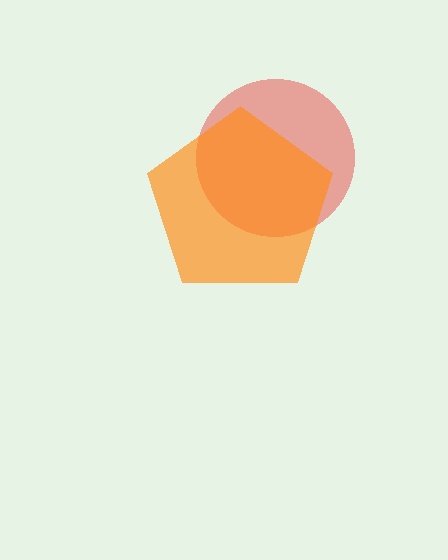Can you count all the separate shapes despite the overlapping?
Yes, there are 2 separate shapes.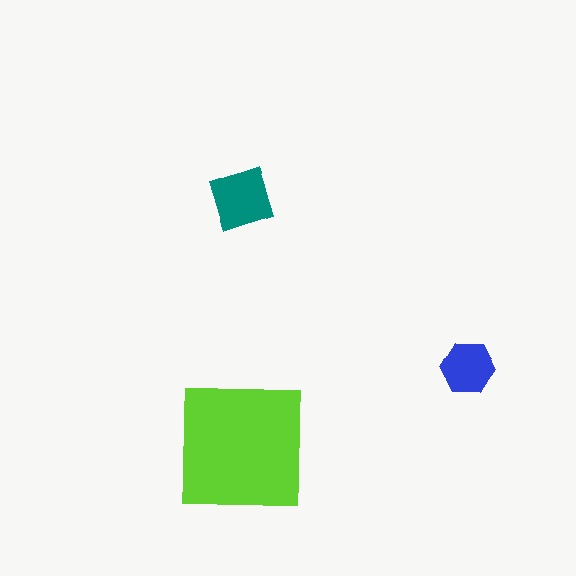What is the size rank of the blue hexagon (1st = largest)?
3rd.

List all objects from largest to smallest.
The lime square, the teal diamond, the blue hexagon.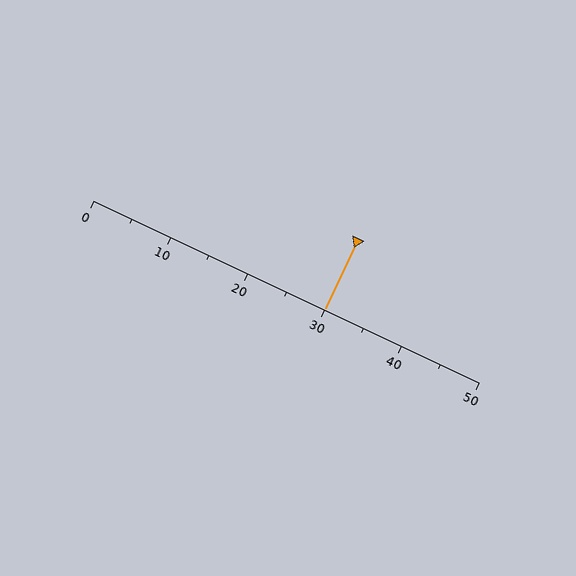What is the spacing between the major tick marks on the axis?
The major ticks are spaced 10 apart.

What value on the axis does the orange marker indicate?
The marker indicates approximately 30.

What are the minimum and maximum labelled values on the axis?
The axis runs from 0 to 50.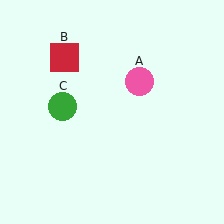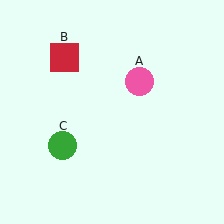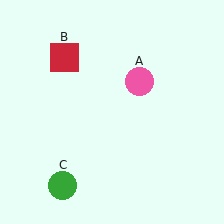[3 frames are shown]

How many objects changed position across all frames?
1 object changed position: green circle (object C).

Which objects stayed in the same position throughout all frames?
Pink circle (object A) and red square (object B) remained stationary.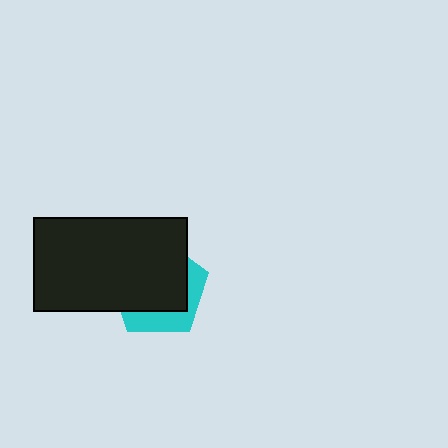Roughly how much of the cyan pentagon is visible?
A small part of it is visible (roughly 32%).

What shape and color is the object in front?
The object in front is a black rectangle.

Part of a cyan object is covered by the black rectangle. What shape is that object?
It is a pentagon.